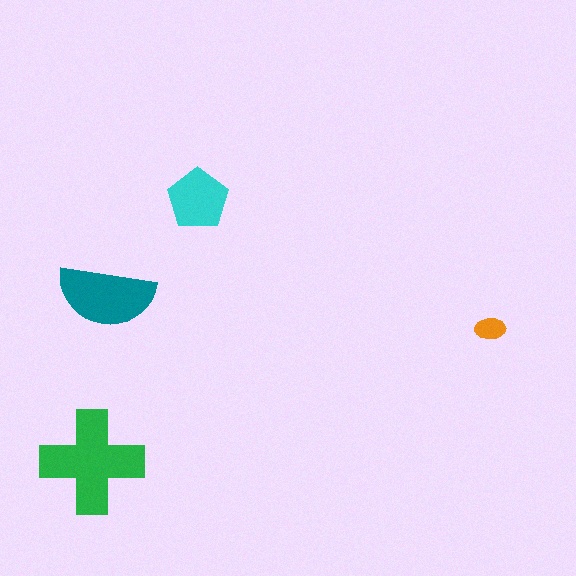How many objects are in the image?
There are 4 objects in the image.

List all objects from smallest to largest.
The orange ellipse, the cyan pentagon, the teal semicircle, the green cross.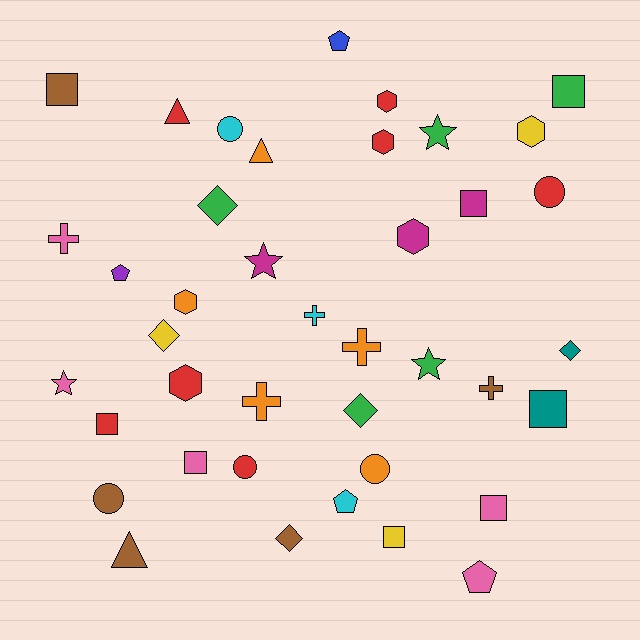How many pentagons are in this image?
There are 4 pentagons.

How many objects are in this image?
There are 40 objects.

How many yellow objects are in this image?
There are 3 yellow objects.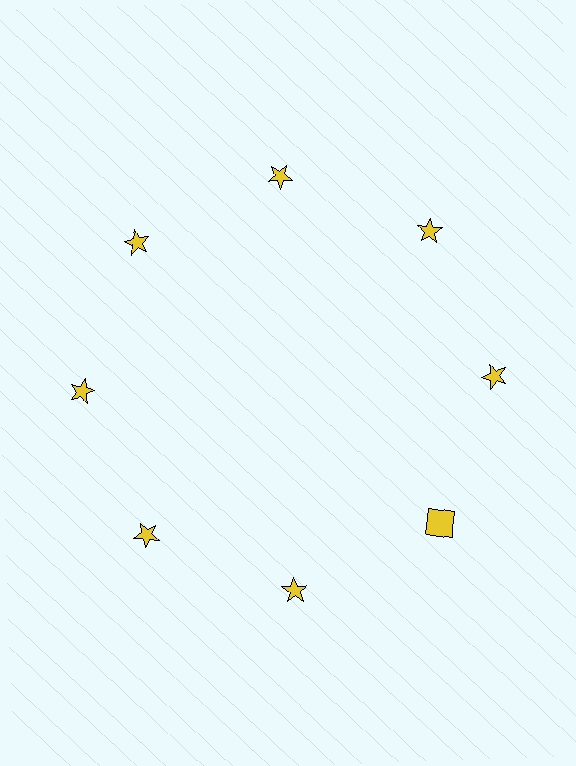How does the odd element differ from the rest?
It has a different shape: square instead of star.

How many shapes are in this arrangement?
There are 8 shapes arranged in a ring pattern.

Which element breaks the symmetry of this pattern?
The yellow square at roughly the 4 o'clock position breaks the symmetry. All other shapes are yellow stars.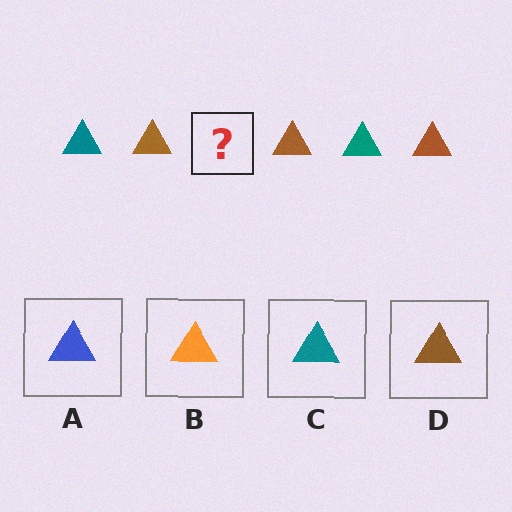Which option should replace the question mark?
Option C.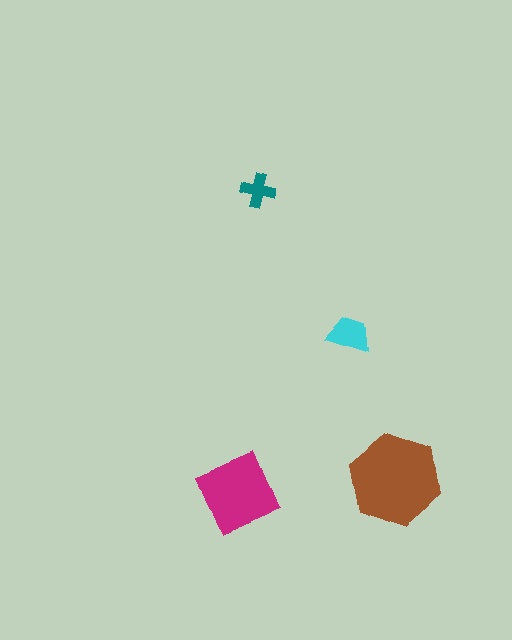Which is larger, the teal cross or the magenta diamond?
The magenta diamond.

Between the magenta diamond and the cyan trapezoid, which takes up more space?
The magenta diamond.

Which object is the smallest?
The teal cross.